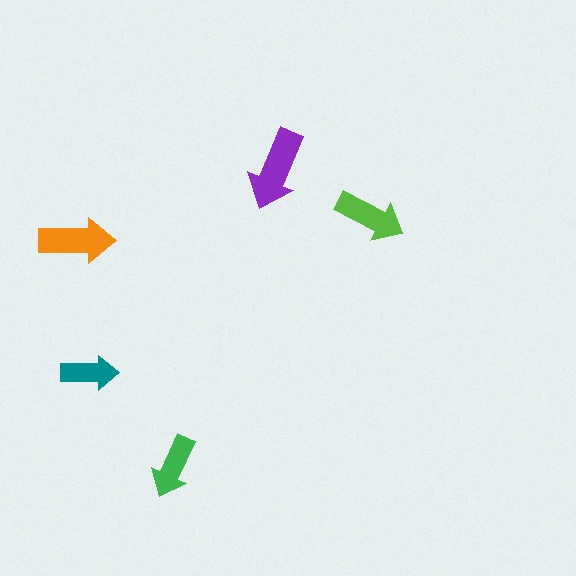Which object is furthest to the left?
The orange arrow is leftmost.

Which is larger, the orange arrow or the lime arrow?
The orange one.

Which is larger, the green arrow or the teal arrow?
The green one.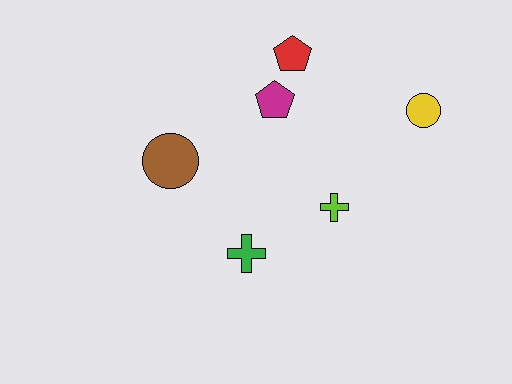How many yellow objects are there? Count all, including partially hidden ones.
There is 1 yellow object.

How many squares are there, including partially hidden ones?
There are no squares.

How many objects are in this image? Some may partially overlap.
There are 6 objects.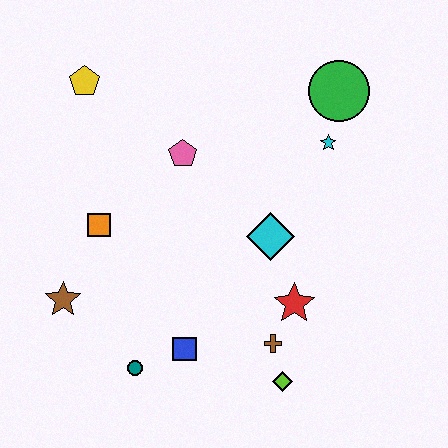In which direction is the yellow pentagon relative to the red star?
The yellow pentagon is above the red star.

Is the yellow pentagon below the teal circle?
No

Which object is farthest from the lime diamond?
The yellow pentagon is farthest from the lime diamond.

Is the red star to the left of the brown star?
No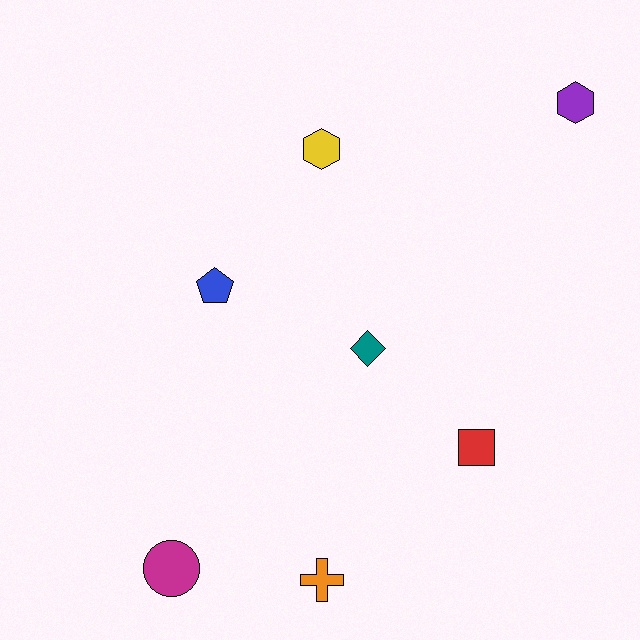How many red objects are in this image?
There is 1 red object.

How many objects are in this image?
There are 7 objects.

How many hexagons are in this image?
There are 2 hexagons.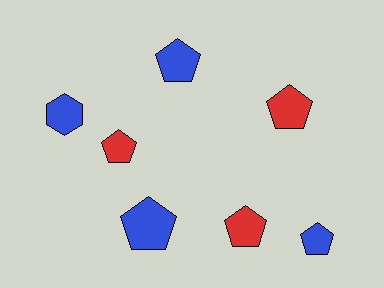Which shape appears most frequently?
Pentagon, with 6 objects.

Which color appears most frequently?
Blue, with 4 objects.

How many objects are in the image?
There are 7 objects.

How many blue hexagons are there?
There is 1 blue hexagon.